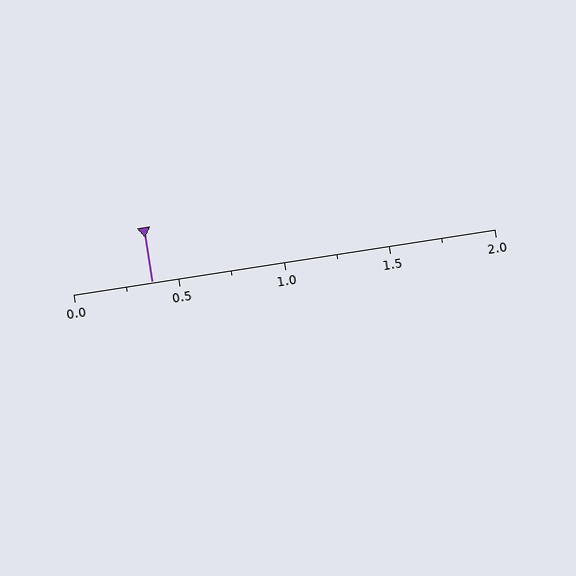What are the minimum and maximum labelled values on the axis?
The axis runs from 0.0 to 2.0.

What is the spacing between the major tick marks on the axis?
The major ticks are spaced 0.5 apart.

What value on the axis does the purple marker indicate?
The marker indicates approximately 0.38.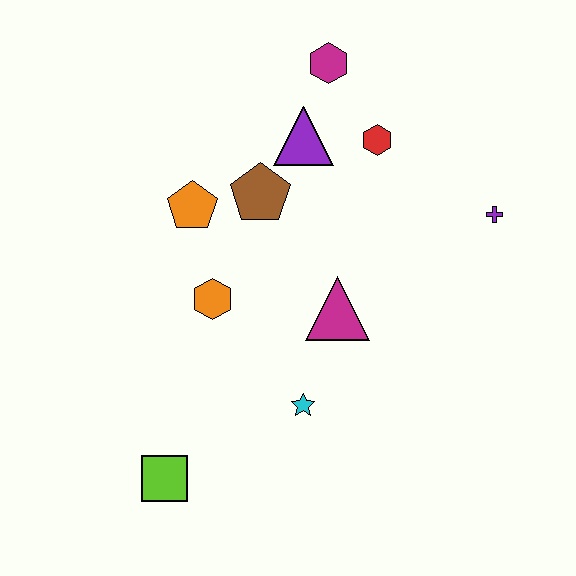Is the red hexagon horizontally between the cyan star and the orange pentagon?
No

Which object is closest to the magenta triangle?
The cyan star is closest to the magenta triangle.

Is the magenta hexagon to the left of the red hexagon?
Yes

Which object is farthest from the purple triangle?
The lime square is farthest from the purple triangle.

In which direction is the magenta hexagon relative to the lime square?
The magenta hexagon is above the lime square.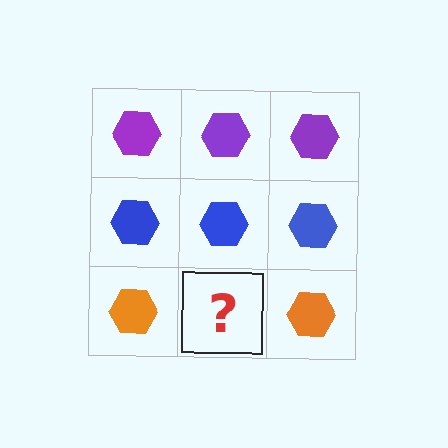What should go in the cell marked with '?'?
The missing cell should contain an orange hexagon.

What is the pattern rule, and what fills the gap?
The rule is that each row has a consistent color. The gap should be filled with an orange hexagon.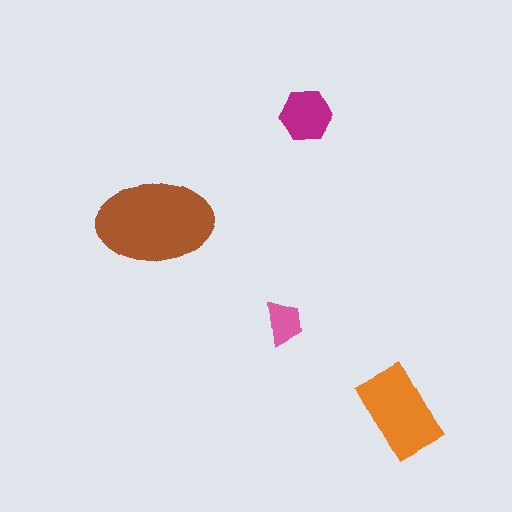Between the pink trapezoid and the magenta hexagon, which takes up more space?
The magenta hexagon.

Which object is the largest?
The brown ellipse.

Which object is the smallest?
The pink trapezoid.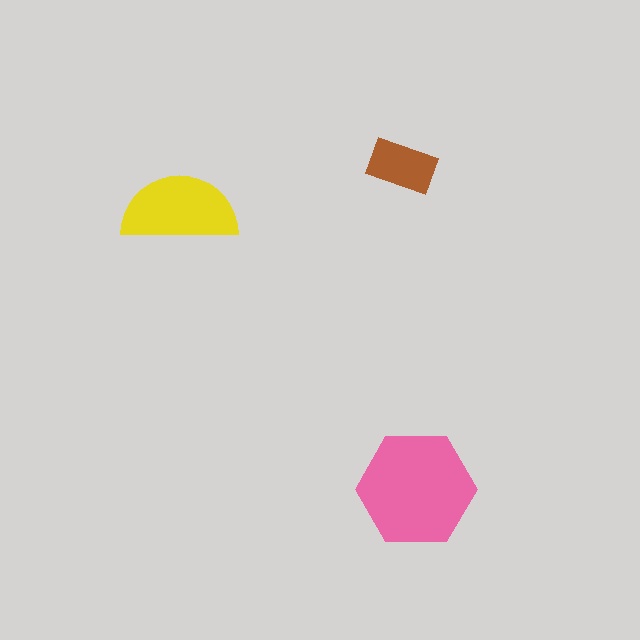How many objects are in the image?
There are 3 objects in the image.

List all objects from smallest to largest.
The brown rectangle, the yellow semicircle, the pink hexagon.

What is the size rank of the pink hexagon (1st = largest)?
1st.